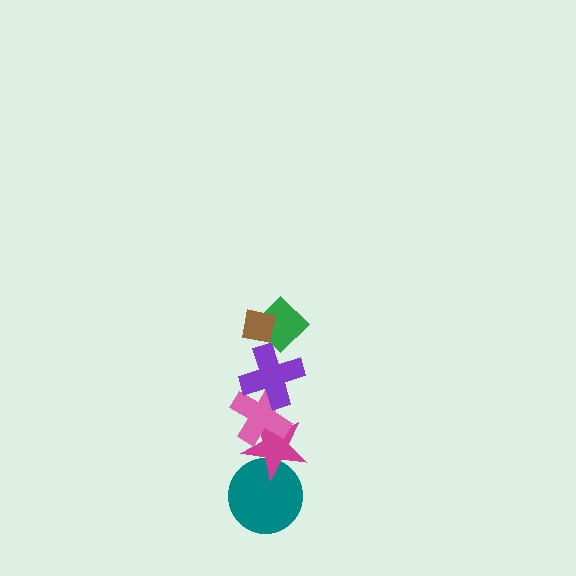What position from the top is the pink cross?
The pink cross is 4th from the top.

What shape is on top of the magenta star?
The pink cross is on top of the magenta star.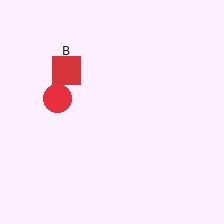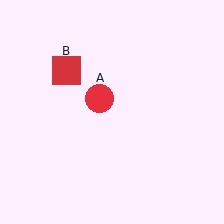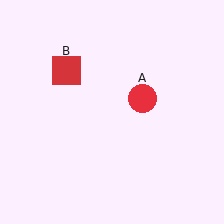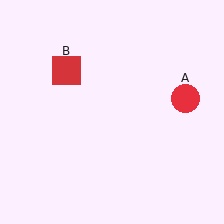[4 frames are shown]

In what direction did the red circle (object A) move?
The red circle (object A) moved right.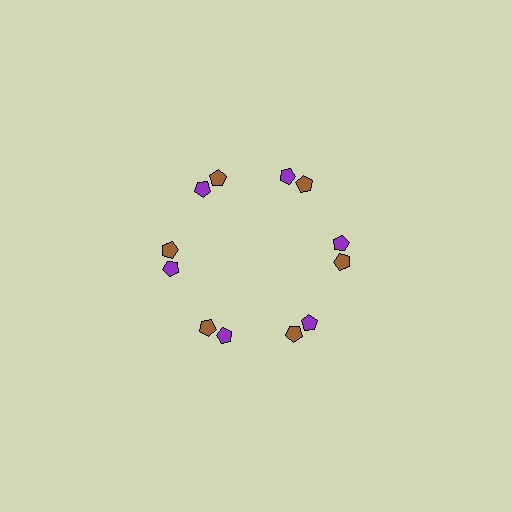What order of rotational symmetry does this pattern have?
This pattern has 6-fold rotational symmetry.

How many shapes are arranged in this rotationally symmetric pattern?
There are 12 shapes, arranged in 6 groups of 2.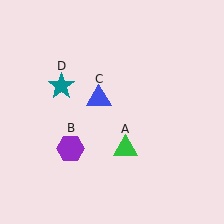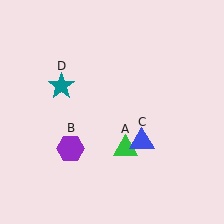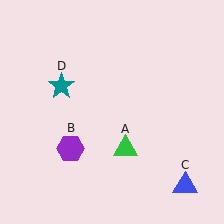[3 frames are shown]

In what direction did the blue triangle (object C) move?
The blue triangle (object C) moved down and to the right.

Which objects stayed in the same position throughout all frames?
Green triangle (object A) and purple hexagon (object B) and teal star (object D) remained stationary.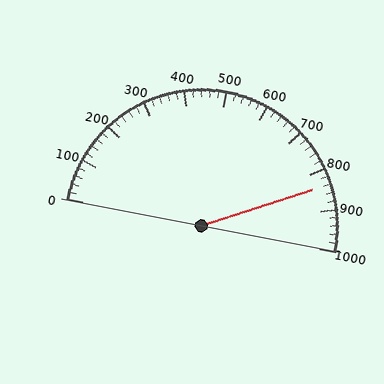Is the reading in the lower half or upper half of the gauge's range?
The reading is in the upper half of the range (0 to 1000).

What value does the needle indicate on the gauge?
The needle indicates approximately 840.